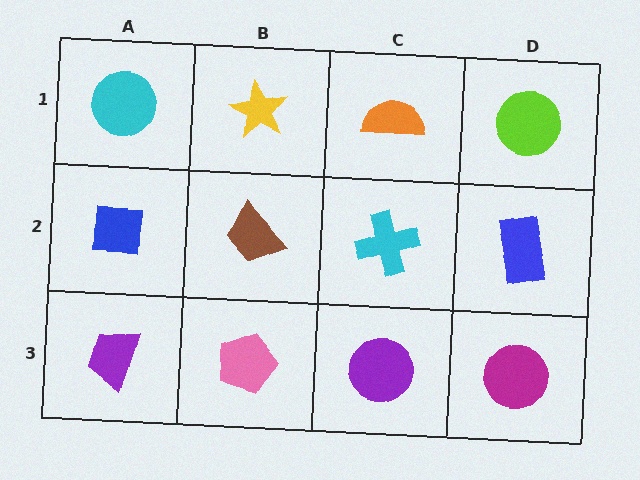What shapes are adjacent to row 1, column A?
A blue square (row 2, column A), a yellow star (row 1, column B).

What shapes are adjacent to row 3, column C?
A cyan cross (row 2, column C), a pink pentagon (row 3, column B), a magenta circle (row 3, column D).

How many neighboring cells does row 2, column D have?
3.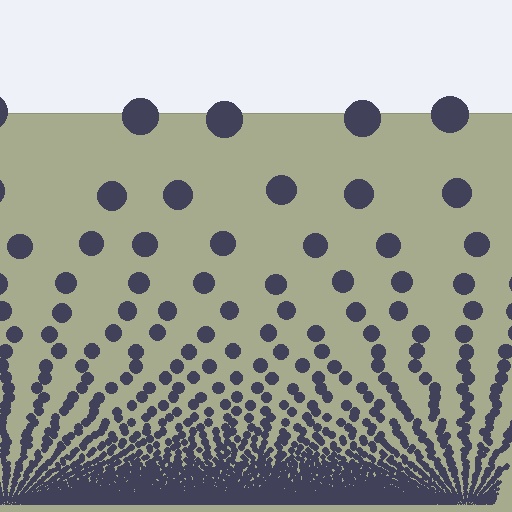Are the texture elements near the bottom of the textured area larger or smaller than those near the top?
Smaller. The gradient is inverted — elements near the bottom are smaller and denser.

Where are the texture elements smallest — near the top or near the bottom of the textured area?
Near the bottom.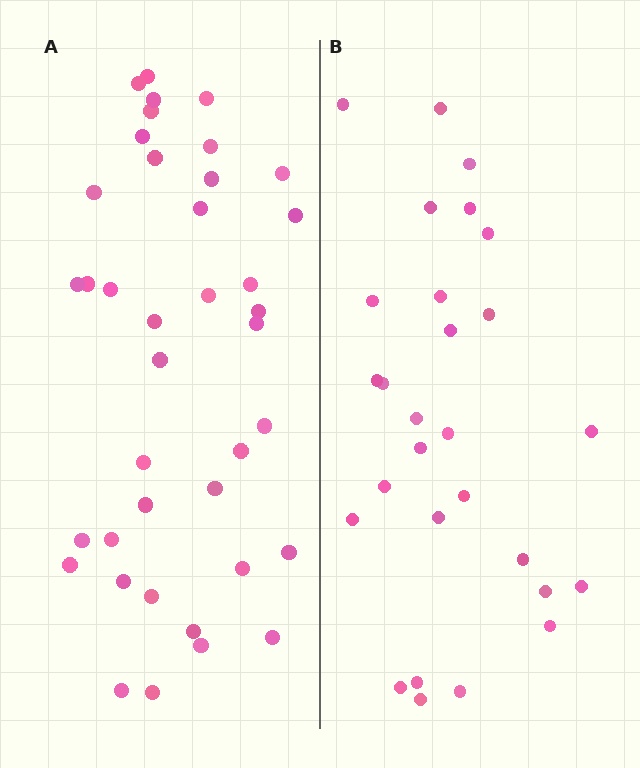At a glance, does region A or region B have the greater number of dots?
Region A (the left region) has more dots.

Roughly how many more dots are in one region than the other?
Region A has roughly 12 or so more dots than region B.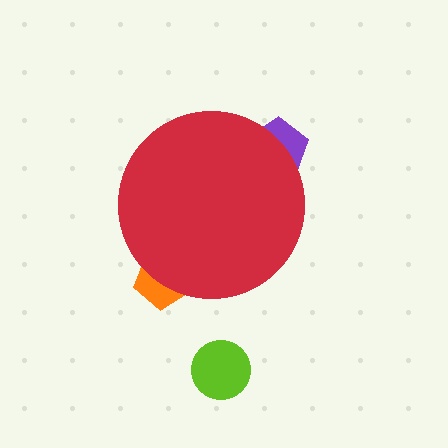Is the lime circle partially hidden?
No, the lime circle is fully visible.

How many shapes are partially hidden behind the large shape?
2 shapes are partially hidden.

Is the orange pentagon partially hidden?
Yes, the orange pentagon is partially hidden behind the red circle.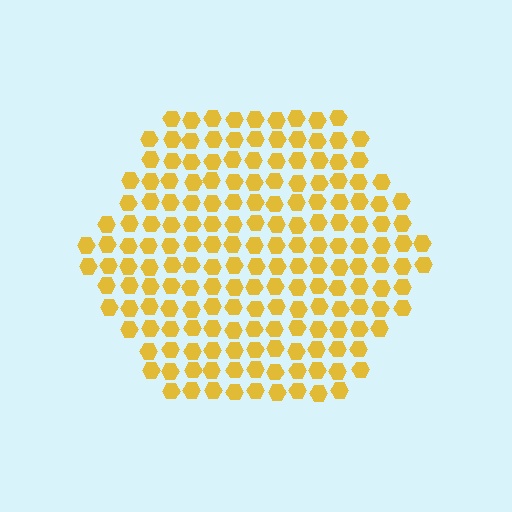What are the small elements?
The small elements are hexagons.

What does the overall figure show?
The overall figure shows a hexagon.